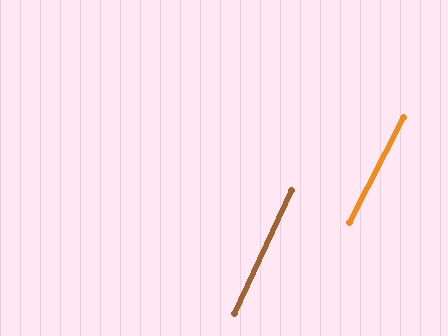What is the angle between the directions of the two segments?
Approximately 1 degree.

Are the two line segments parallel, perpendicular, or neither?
Parallel — their directions differ by only 1.5°.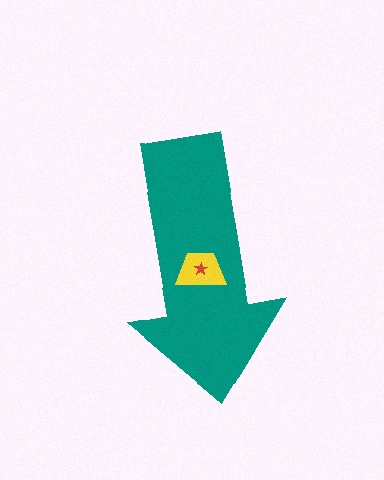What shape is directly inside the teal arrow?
The yellow trapezoid.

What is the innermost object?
The red star.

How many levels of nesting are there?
3.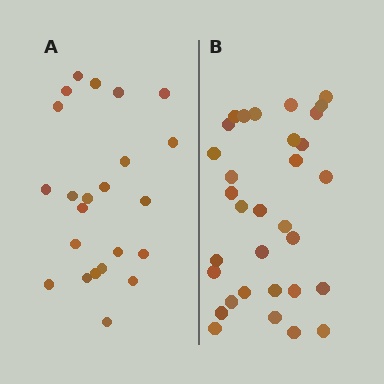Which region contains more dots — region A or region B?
Region B (the right region) has more dots.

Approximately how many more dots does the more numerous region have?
Region B has roughly 8 or so more dots than region A.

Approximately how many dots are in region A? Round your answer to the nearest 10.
About 20 dots. (The exact count is 23, which rounds to 20.)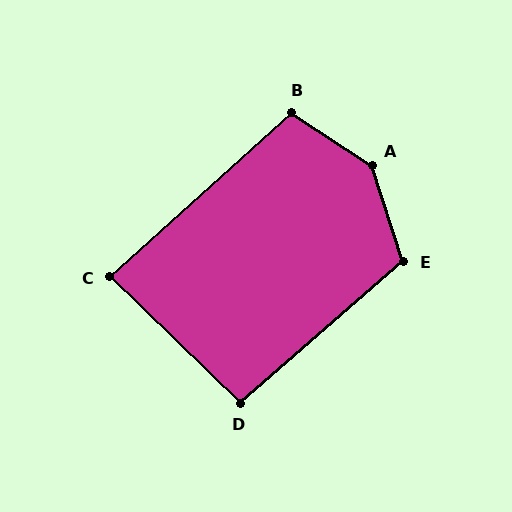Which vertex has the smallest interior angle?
C, at approximately 86 degrees.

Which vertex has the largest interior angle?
A, at approximately 141 degrees.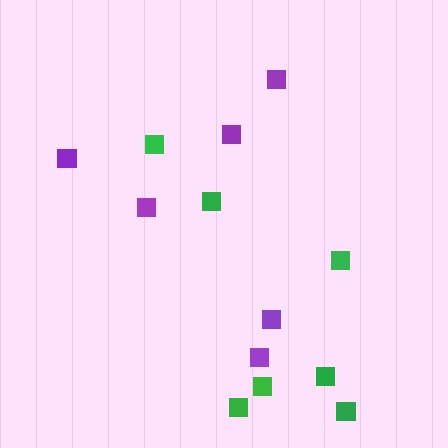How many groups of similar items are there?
There are 2 groups: one group of purple squares (6) and one group of green squares (7).